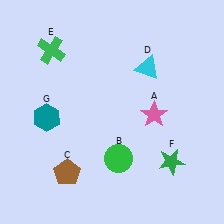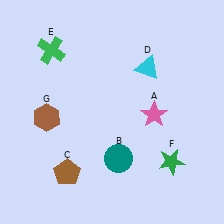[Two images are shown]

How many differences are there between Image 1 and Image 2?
There are 2 differences between the two images.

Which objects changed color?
B changed from green to teal. G changed from teal to brown.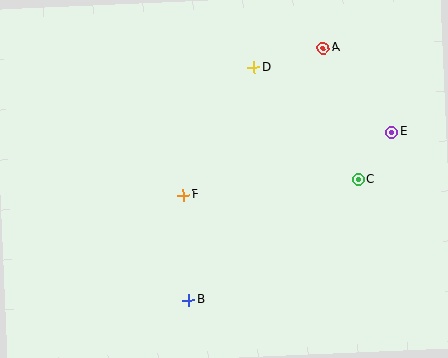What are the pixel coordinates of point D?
Point D is at (254, 68).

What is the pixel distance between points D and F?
The distance between D and F is 146 pixels.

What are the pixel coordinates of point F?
Point F is at (183, 195).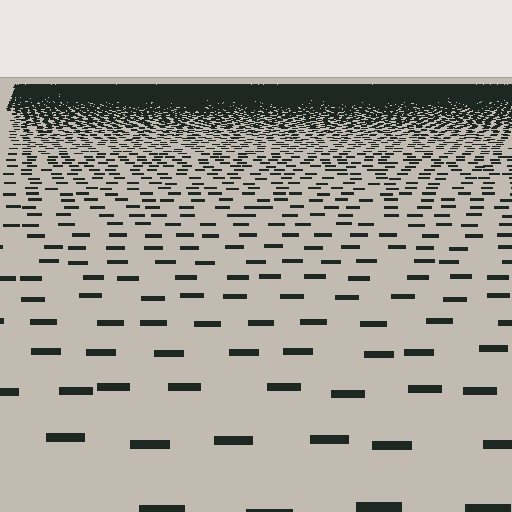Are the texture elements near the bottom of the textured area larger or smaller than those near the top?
Larger. Near the bottom, elements are closer to the viewer and appear at a bigger on-screen size.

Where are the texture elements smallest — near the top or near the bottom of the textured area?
Near the top.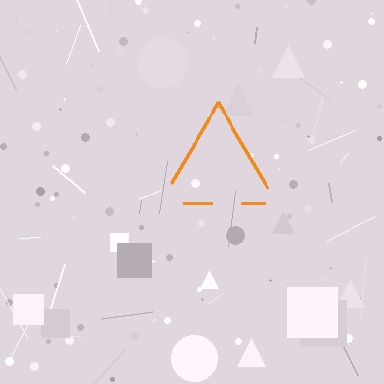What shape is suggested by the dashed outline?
The dashed outline suggests a triangle.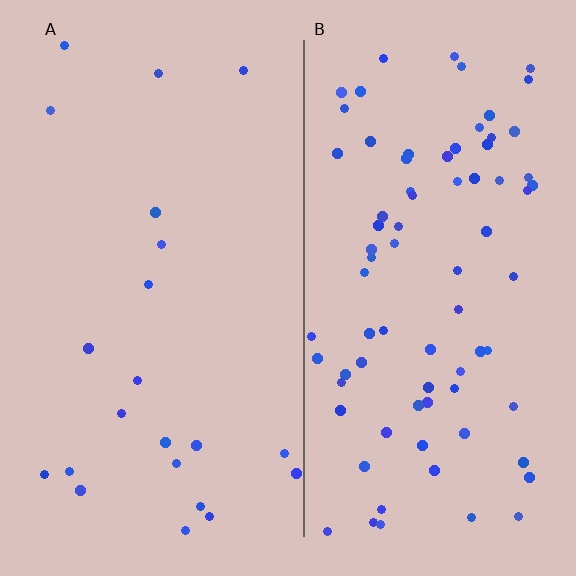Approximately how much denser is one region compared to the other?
Approximately 3.7× — region B over region A.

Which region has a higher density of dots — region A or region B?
B (the right).